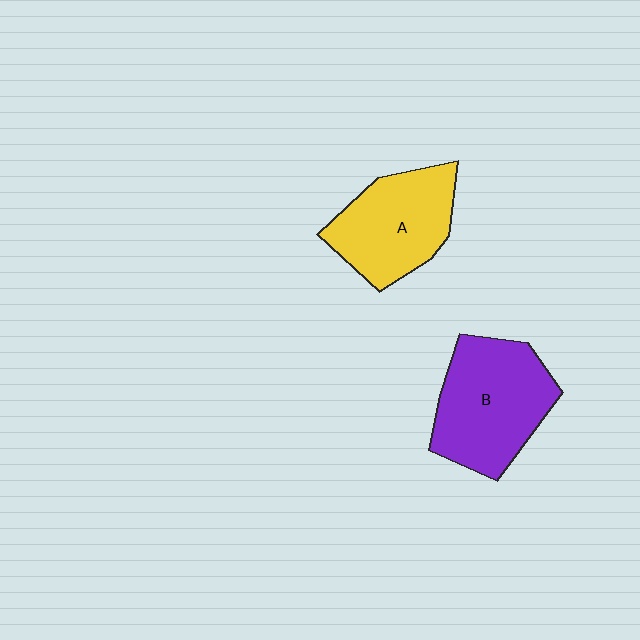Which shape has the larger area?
Shape B (purple).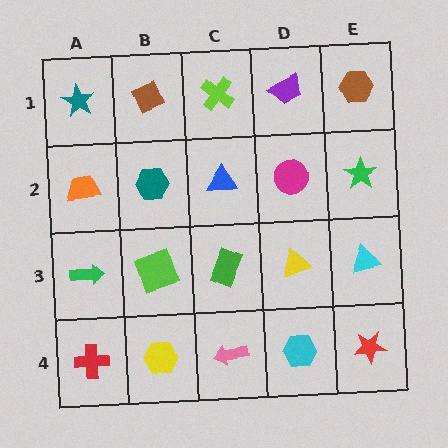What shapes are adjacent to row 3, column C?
A blue triangle (row 2, column C), a pink arrow (row 4, column C), a lime square (row 3, column B), a yellow triangle (row 3, column D).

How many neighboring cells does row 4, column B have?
3.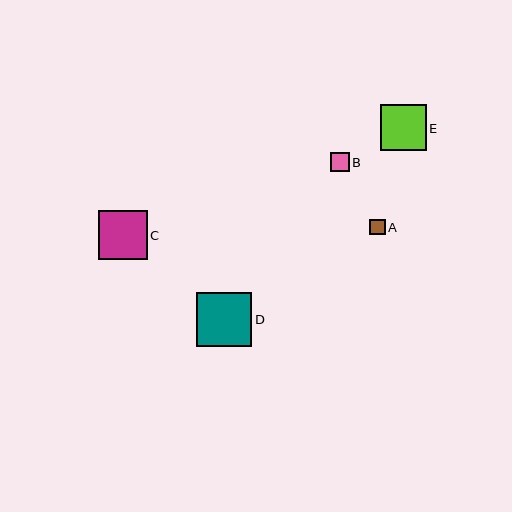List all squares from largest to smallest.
From largest to smallest: D, C, E, B, A.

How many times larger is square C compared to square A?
Square C is approximately 3.2 times the size of square A.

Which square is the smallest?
Square A is the smallest with a size of approximately 15 pixels.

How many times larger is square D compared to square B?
Square D is approximately 2.8 times the size of square B.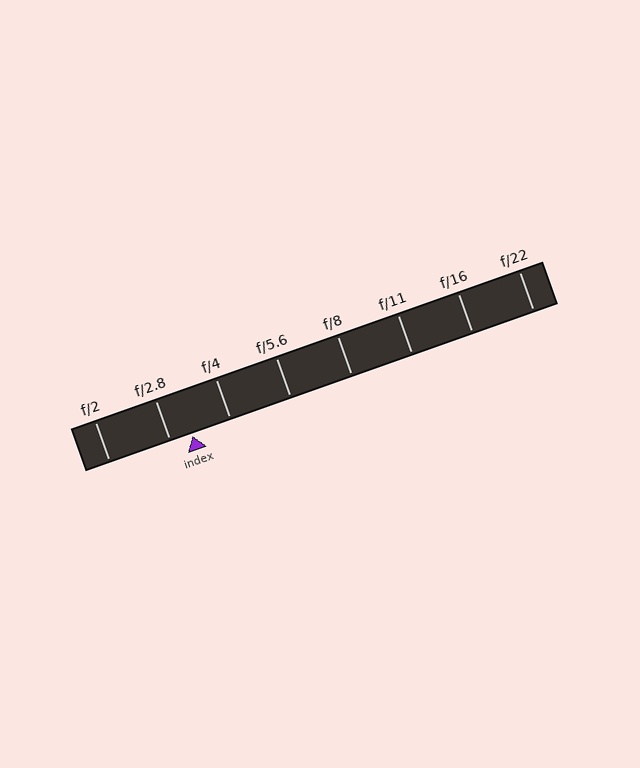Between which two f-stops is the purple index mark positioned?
The index mark is between f/2.8 and f/4.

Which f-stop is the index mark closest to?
The index mark is closest to f/2.8.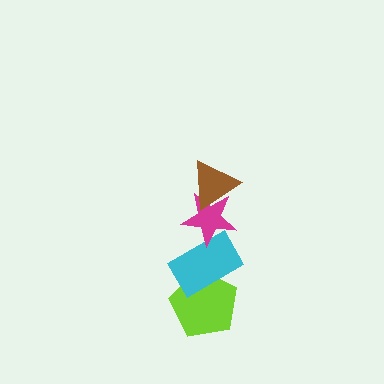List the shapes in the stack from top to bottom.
From top to bottom: the brown triangle, the magenta star, the cyan rectangle, the lime pentagon.